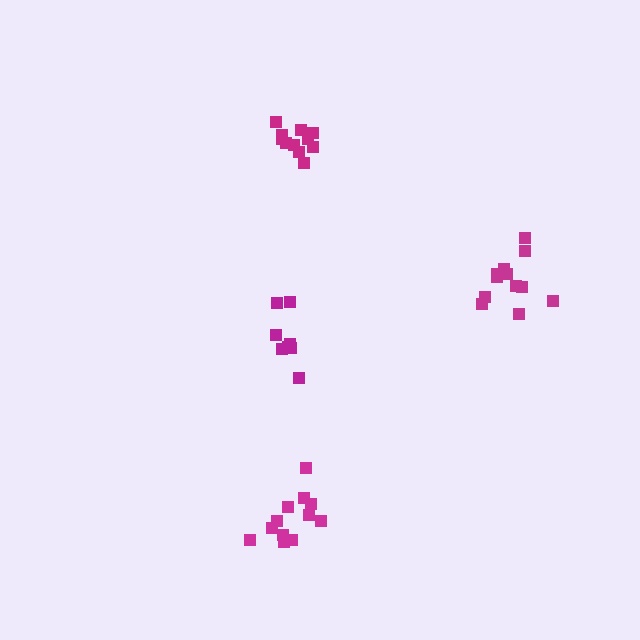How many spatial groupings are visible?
There are 4 spatial groupings.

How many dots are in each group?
Group 1: 12 dots, Group 2: 12 dots, Group 3: 8 dots, Group 4: 11 dots (43 total).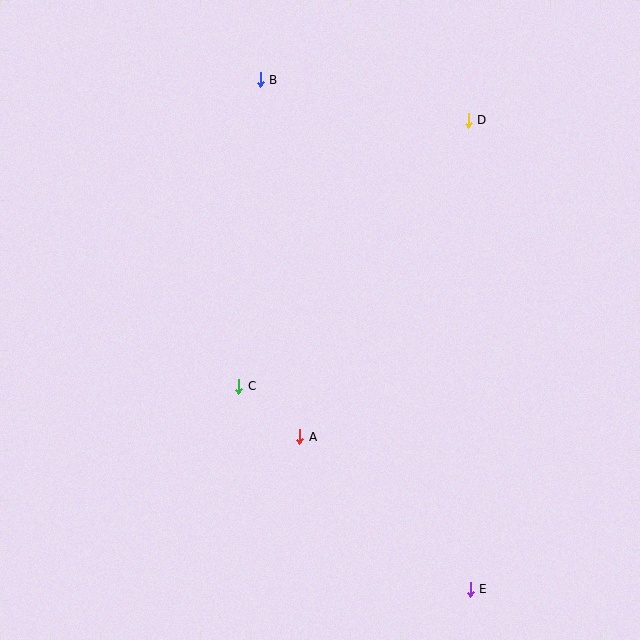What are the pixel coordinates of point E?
Point E is at (470, 589).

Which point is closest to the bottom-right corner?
Point E is closest to the bottom-right corner.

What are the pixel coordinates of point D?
Point D is at (468, 120).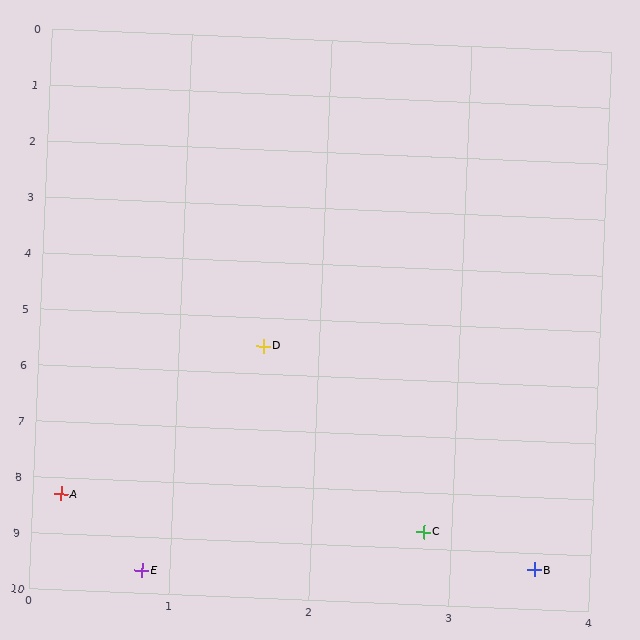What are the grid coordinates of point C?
Point C is at approximately (2.8, 8.7).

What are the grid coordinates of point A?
Point A is at approximately (0.2, 8.3).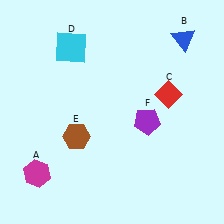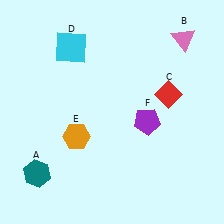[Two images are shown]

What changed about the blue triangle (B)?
In Image 1, B is blue. In Image 2, it changed to pink.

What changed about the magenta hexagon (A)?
In Image 1, A is magenta. In Image 2, it changed to teal.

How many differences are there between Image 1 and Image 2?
There are 3 differences between the two images.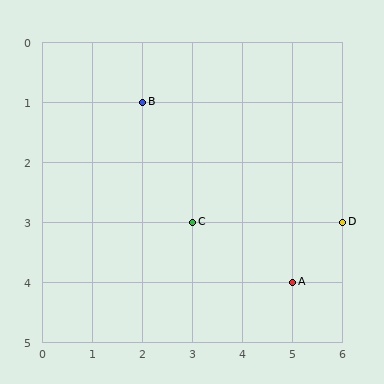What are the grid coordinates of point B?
Point B is at grid coordinates (2, 1).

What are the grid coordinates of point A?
Point A is at grid coordinates (5, 4).